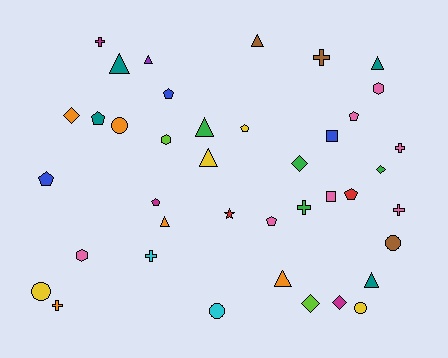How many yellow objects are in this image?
There are 4 yellow objects.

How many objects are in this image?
There are 40 objects.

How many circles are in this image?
There are 5 circles.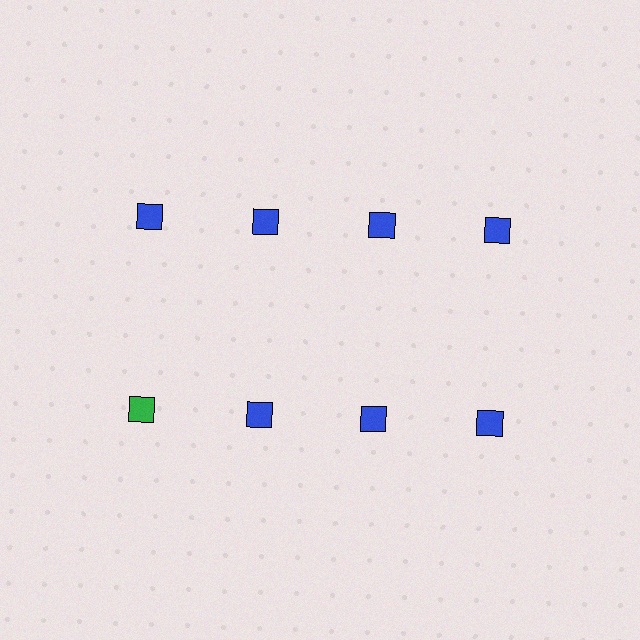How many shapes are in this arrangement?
There are 8 shapes arranged in a grid pattern.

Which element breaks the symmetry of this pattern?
The green square in the second row, leftmost column breaks the symmetry. All other shapes are blue squares.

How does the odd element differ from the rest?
It has a different color: green instead of blue.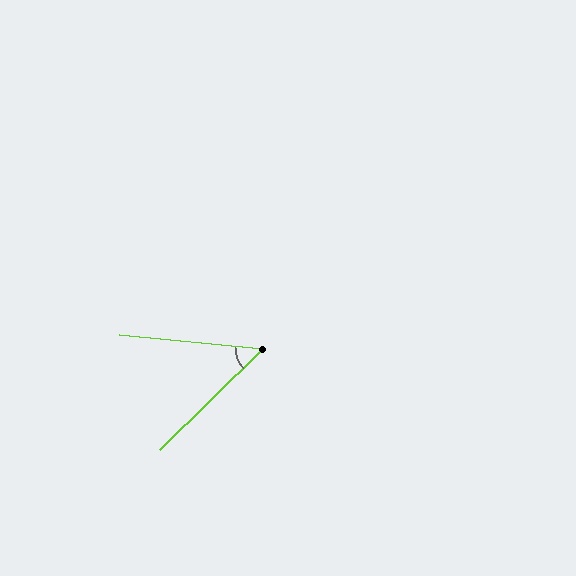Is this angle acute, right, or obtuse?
It is acute.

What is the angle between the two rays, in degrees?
Approximately 50 degrees.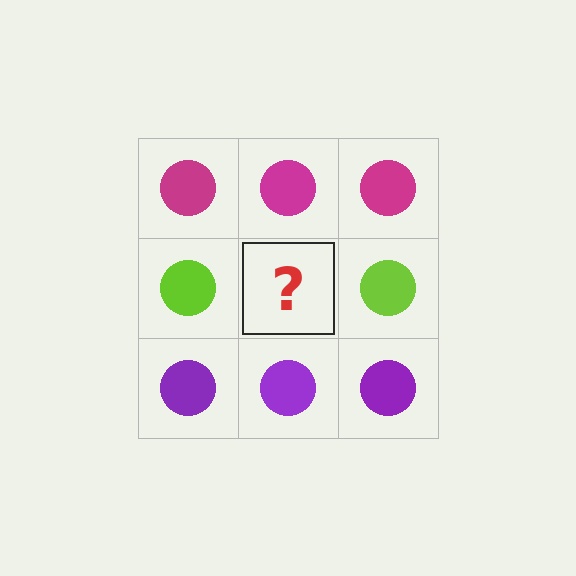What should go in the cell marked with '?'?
The missing cell should contain a lime circle.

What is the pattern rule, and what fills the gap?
The rule is that each row has a consistent color. The gap should be filled with a lime circle.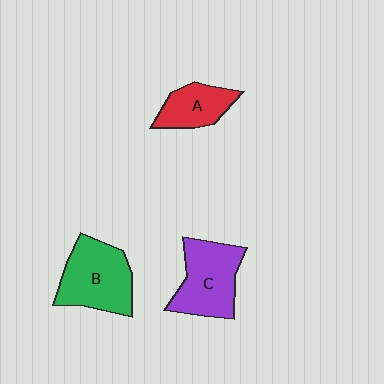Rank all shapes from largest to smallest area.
From largest to smallest: B (green), C (purple), A (red).